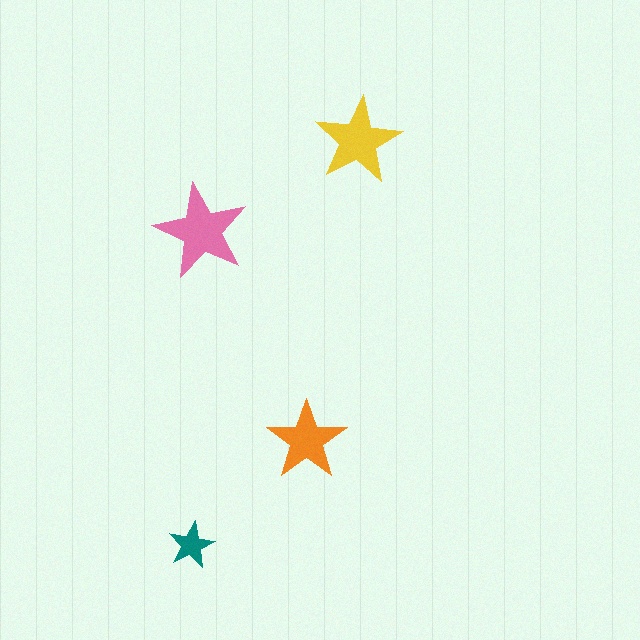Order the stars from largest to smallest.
the pink one, the yellow one, the orange one, the teal one.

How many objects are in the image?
There are 4 objects in the image.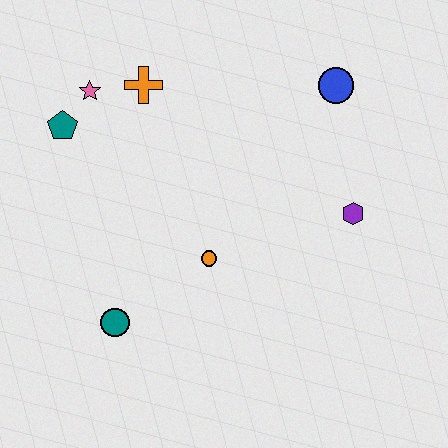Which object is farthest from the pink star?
The purple hexagon is farthest from the pink star.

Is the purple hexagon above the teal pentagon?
No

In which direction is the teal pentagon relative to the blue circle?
The teal pentagon is to the left of the blue circle.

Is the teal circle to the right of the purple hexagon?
No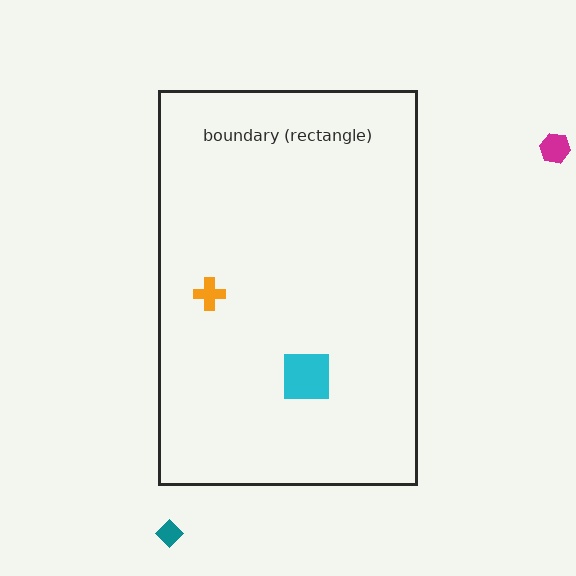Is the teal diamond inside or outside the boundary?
Outside.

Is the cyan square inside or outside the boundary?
Inside.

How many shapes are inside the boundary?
2 inside, 2 outside.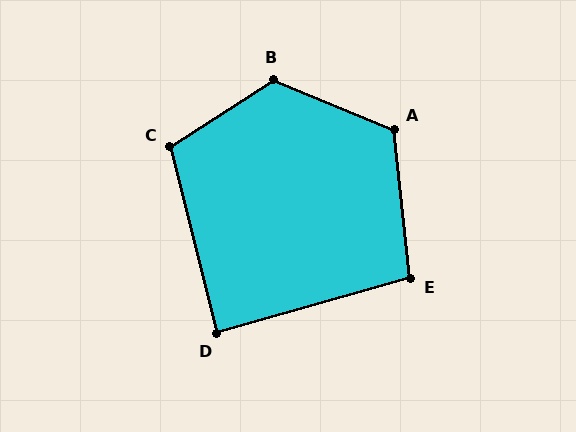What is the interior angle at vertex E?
Approximately 100 degrees (obtuse).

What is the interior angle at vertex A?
Approximately 118 degrees (obtuse).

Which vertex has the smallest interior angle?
D, at approximately 88 degrees.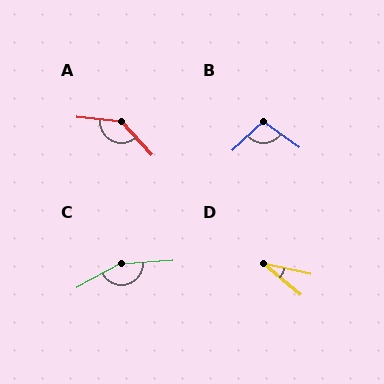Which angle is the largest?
C, at approximately 155 degrees.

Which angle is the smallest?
D, at approximately 29 degrees.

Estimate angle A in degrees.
Approximately 138 degrees.